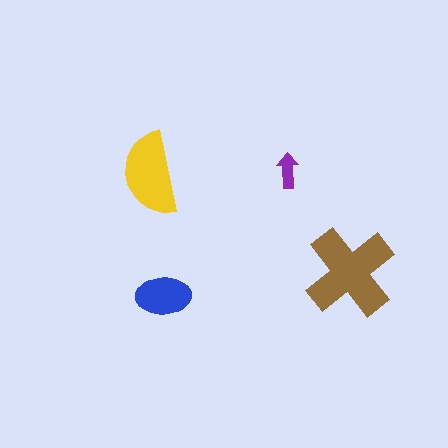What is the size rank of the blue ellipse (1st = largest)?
3rd.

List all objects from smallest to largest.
The purple arrow, the blue ellipse, the yellow semicircle, the brown cross.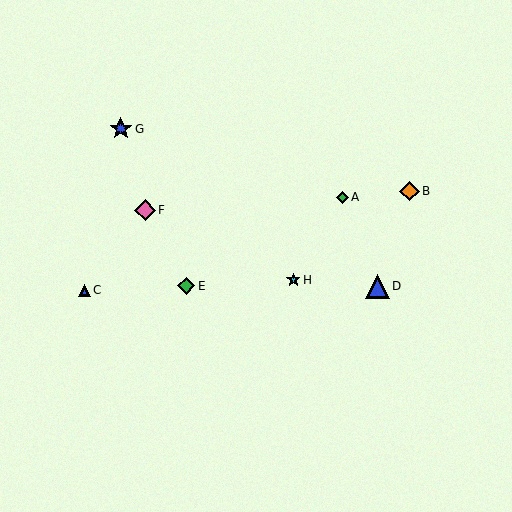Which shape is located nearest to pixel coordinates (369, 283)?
The blue triangle (labeled D) at (378, 286) is nearest to that location.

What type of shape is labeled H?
Shape H is a cyan star.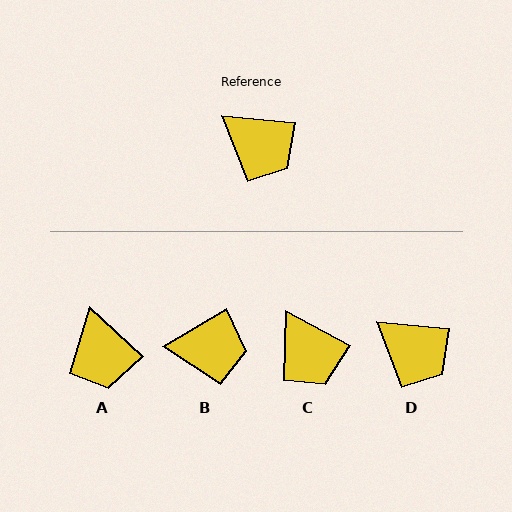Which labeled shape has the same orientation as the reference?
D.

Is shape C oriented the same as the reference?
No, it is off by about 23 degrees.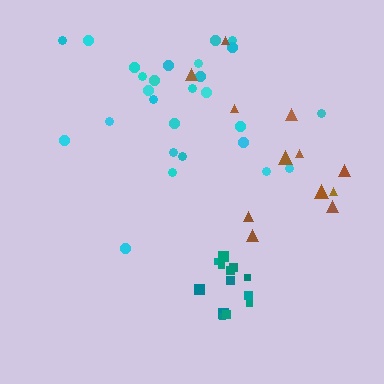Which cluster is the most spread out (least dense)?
Brown.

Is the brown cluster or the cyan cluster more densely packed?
Cyan.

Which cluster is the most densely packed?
Teal.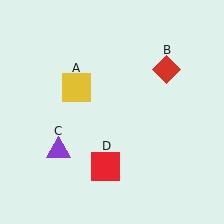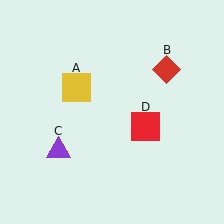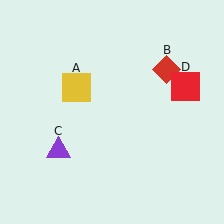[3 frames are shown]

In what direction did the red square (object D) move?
The red square (object D) moved up and to the right.